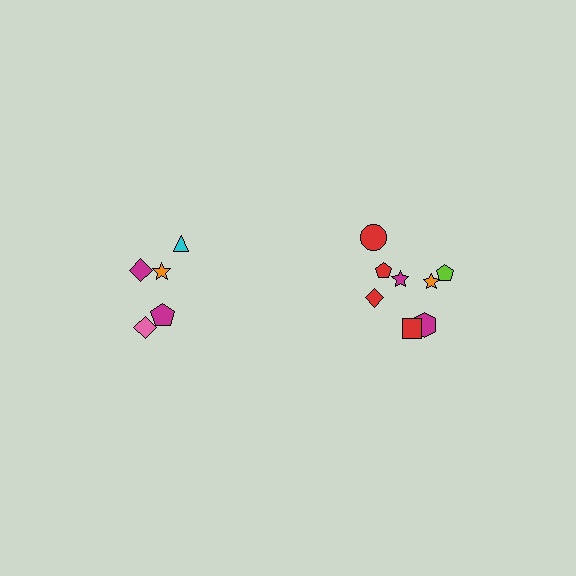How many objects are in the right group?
There are 8 objects.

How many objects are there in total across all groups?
There are 13 objects.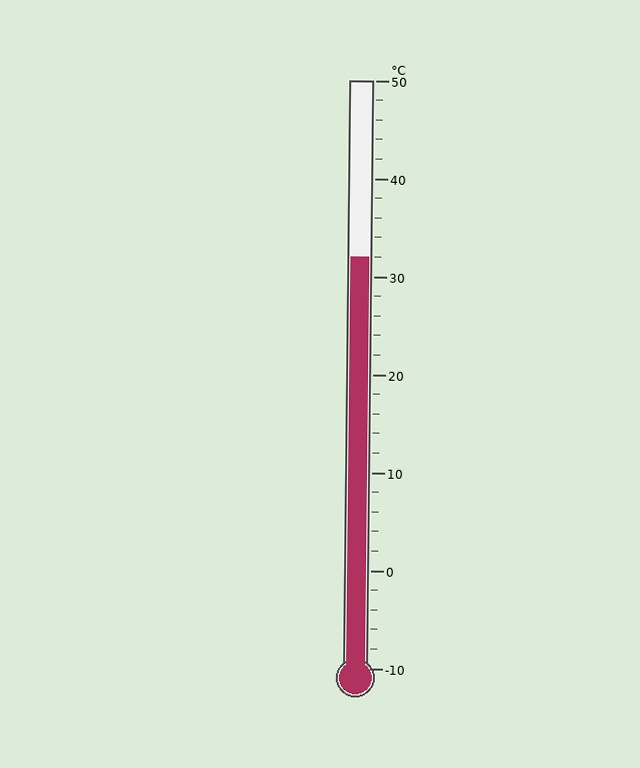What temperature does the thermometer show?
The thermometer shows approximately 32°C.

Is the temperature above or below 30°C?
The temperature is above 30°C.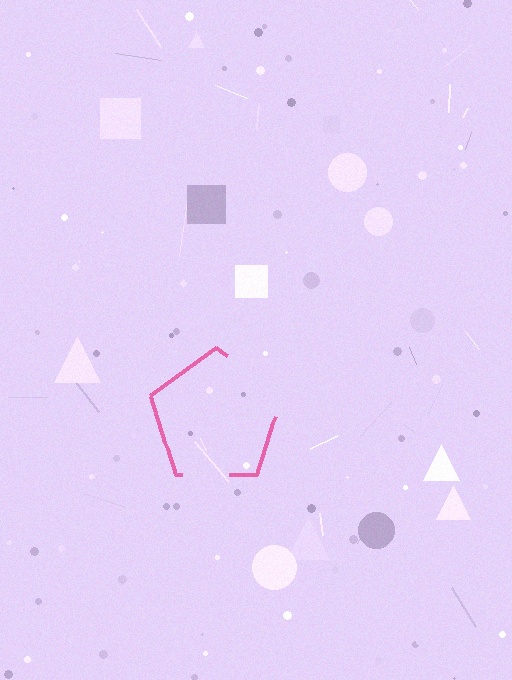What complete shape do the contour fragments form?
The contour fragments form a pentagon.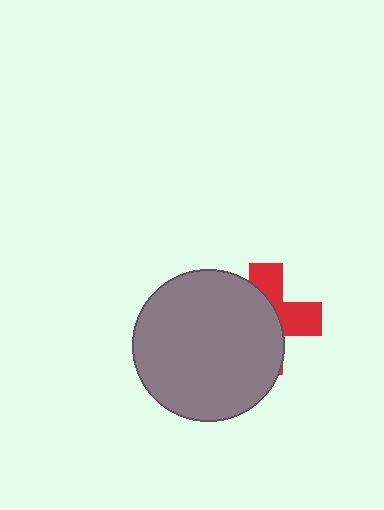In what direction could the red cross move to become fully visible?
The red cross could move right. That would shift it out from behind the gray circle entirely.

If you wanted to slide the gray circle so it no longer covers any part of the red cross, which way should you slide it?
Slide it left — that is the most direct way to separate the two shapes.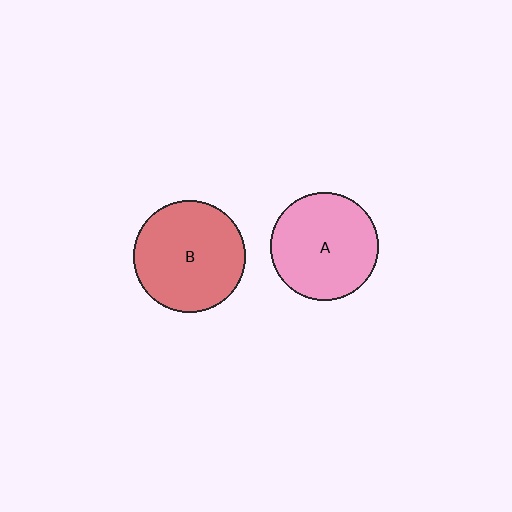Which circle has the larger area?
Circle B (red).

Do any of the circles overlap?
No, none of the circles overlap.